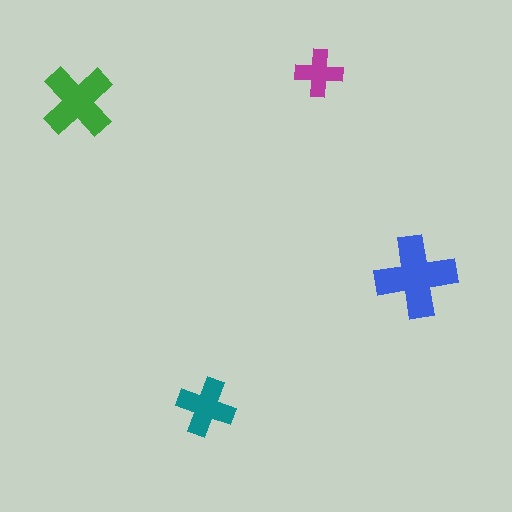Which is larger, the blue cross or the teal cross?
The blue one.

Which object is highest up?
The magenta cross is topmost.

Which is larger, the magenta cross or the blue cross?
The blue one.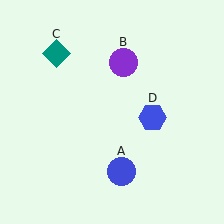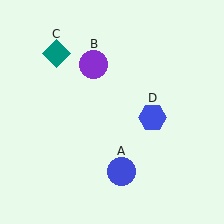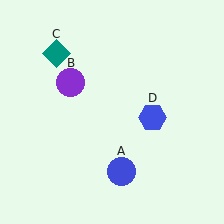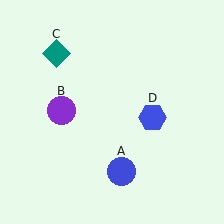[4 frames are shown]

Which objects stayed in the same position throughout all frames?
Blue circle (object A) and teal diamond (object C) and blue hexagon (object D) remained stationary.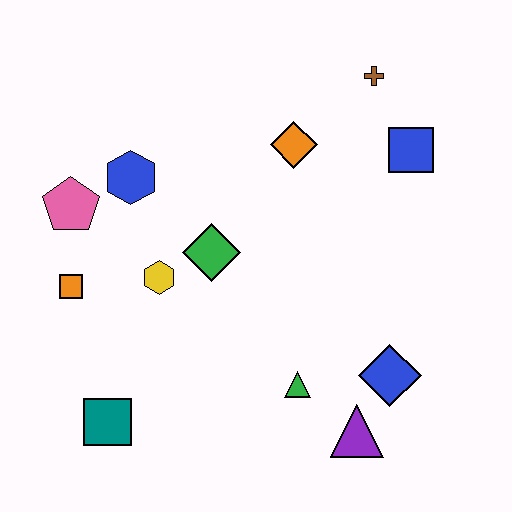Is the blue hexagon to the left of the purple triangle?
Yes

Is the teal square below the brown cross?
Yes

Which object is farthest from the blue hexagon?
The purple triangle is farthest from the blue hexagon.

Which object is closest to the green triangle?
The purple triangle is closest to the green triangle.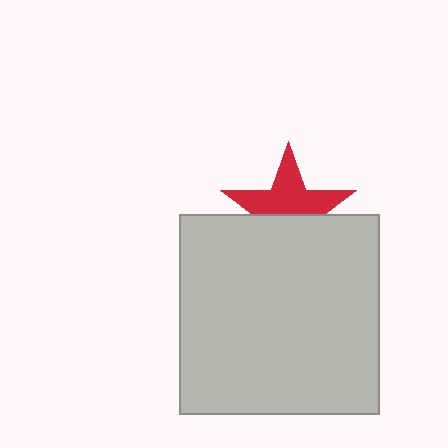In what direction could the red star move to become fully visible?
The red star could move up. That would shift it out from behind the light gray square entirely.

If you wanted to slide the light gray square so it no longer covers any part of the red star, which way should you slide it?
Slide it down — that is the most direct way to separate the two shapes.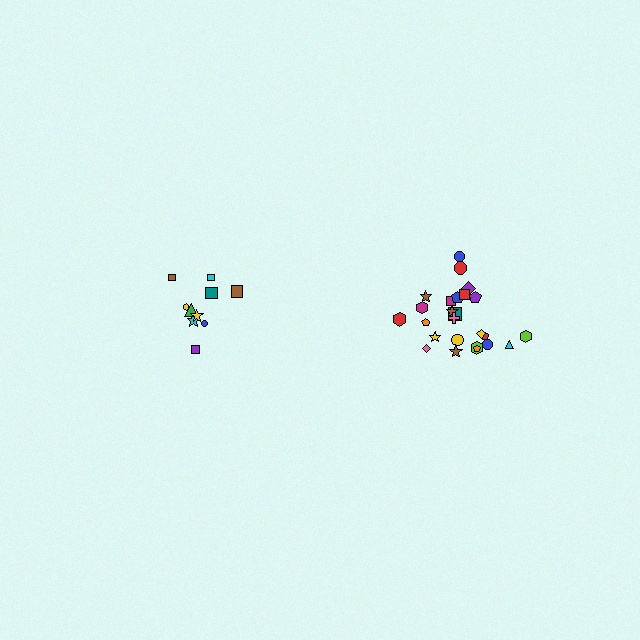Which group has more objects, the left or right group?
The right group.